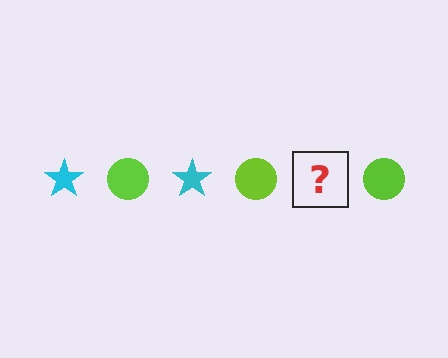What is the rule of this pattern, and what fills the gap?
The rule is that the pattern alternates between cyan star and lime circle. The gap should be filled with a cyan star.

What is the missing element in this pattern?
The missing element is a cyan star.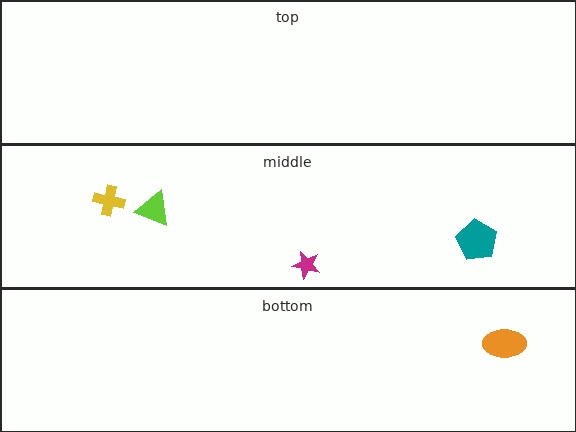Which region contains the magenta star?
The middle region.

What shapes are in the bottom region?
The orange ellipse.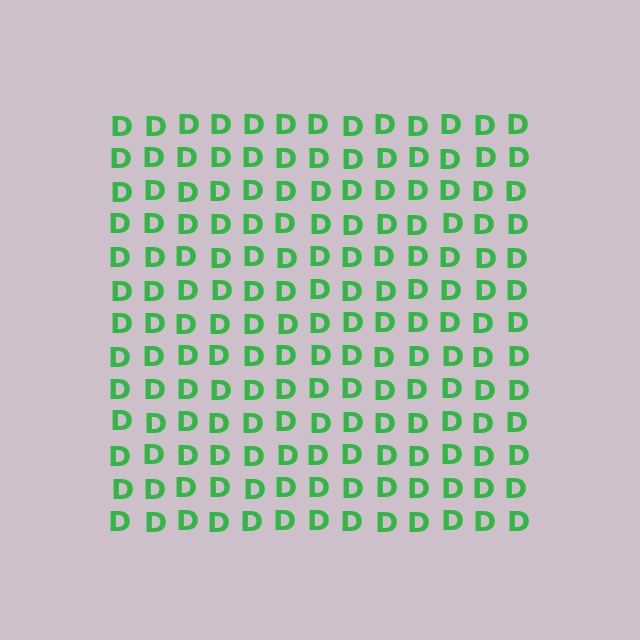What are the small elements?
The small elements are letter D's.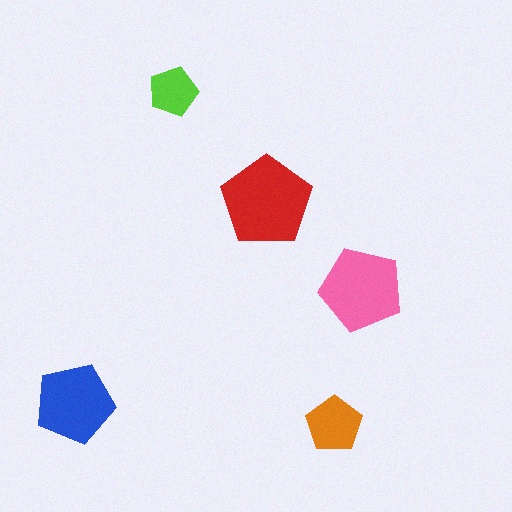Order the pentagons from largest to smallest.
the red one, the pink one, the blue one, the orange one, the lime one.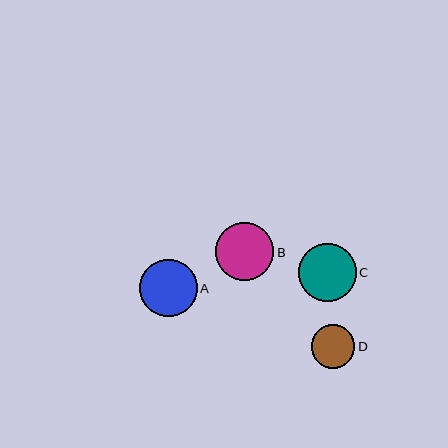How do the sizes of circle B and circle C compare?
Circle B and circle C are approximately the same size.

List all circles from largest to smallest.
From largest to smallest: B, C, A, D.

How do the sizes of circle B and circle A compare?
Circle B and circle A are approximately the same size.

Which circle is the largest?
Circle B is the largest with a size of approximately 58 pixels.